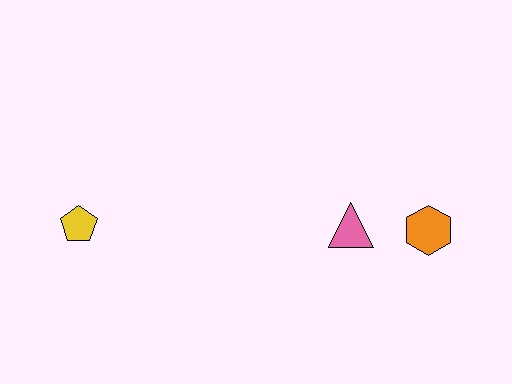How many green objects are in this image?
There are no green objects.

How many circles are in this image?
There are no circles.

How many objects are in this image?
There are 3 objects.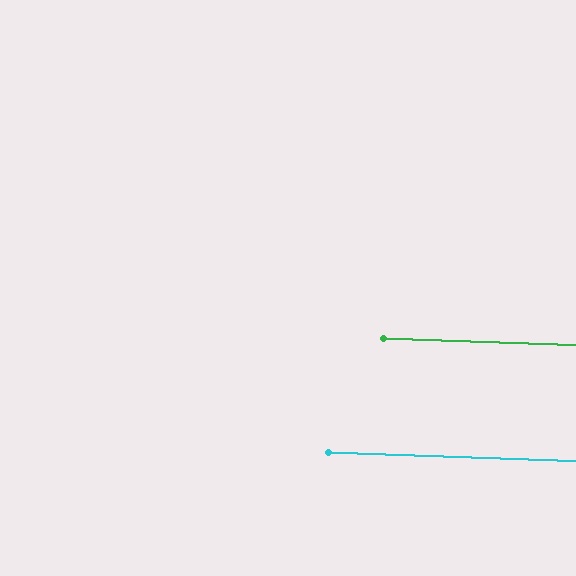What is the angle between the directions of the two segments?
Approximately 0 degrees.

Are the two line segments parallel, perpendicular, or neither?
Parallel — their directions differ by only 0.1°.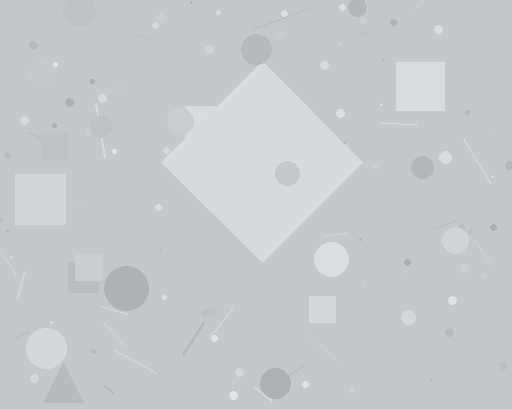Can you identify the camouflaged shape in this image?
The camouflaged shape is a diamond.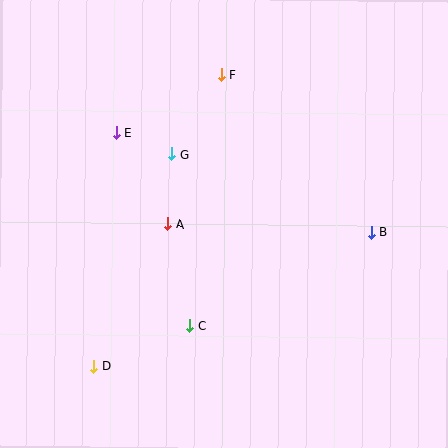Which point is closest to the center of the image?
Point A at (168, 224) is closest to the center.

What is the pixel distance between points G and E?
The distance between G and E is 59 pixels.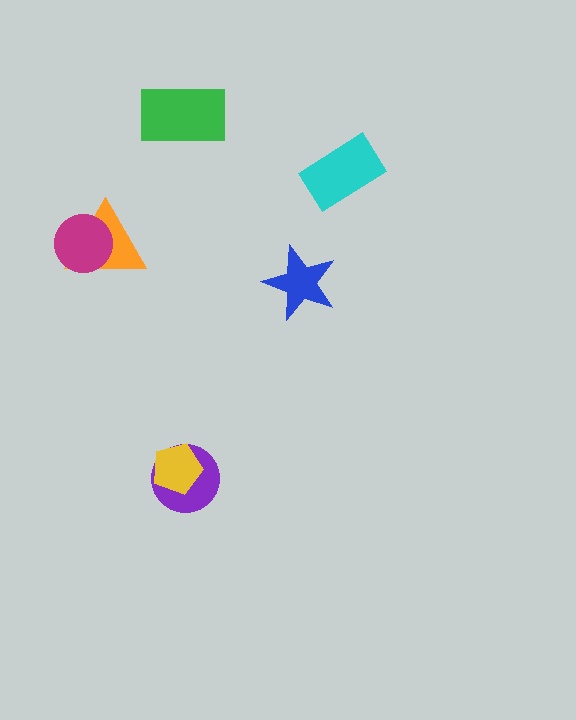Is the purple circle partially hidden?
Yes, it is partially covered by another shape.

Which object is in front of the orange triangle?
The magenta circle is in front of the orange triangle.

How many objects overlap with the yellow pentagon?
1 object overlaps with the yellow pentagon.